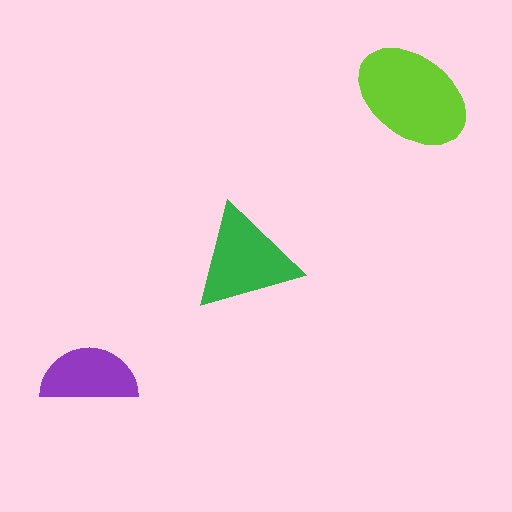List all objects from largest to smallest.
The lime ellipse, the green triangle, the purple semicircle.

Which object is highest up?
The lime ellipse is topmost.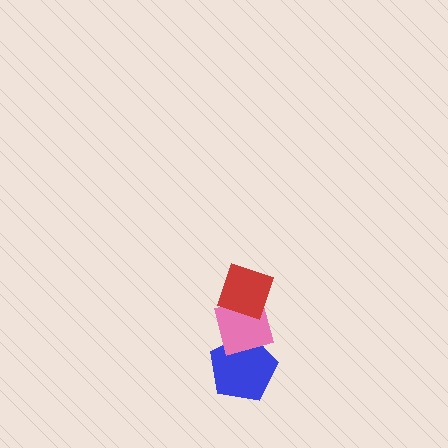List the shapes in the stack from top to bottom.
From top to bottom: the red diamond, the pink diamond, the blue pentagon.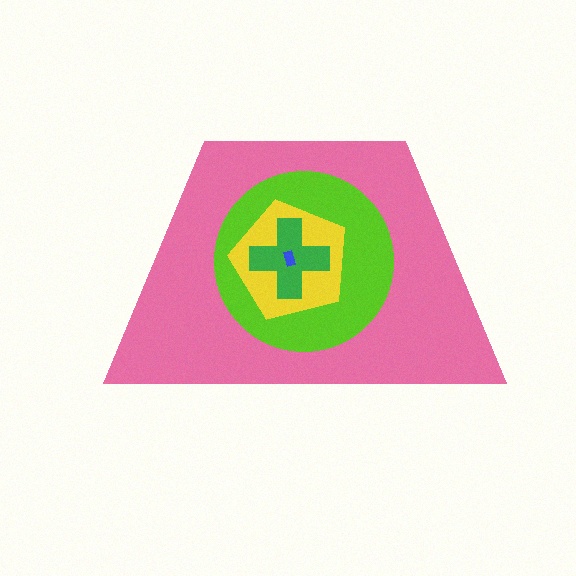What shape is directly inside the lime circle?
The yellow pentagon.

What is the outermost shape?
The pink trapezoid.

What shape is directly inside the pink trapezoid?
The lime circle.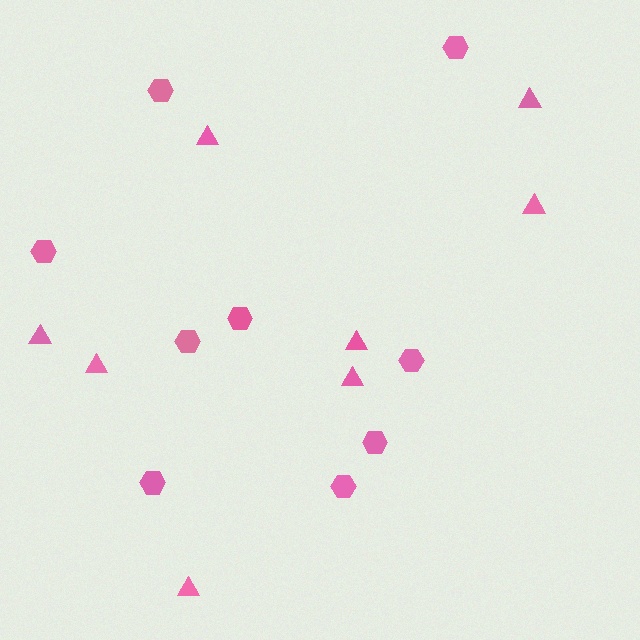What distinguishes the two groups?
There are 2 groups: one group of triangles (8) and one group of hexagons (9).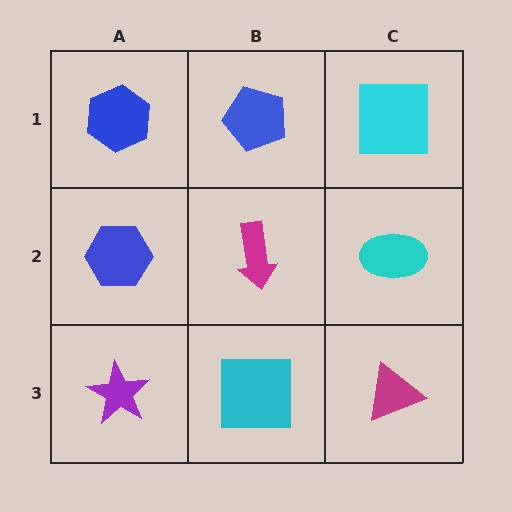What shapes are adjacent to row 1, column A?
A blue hexagon (row 2, column A), a blue pentagon (row 1, column B).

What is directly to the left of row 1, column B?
A blue hexagon.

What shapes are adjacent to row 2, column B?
A blue pentagon (row 1, column B), a cyan square (row 3, column B), a blue hexagon (row 2, column A), a cyan ellipse (row 2, column C).